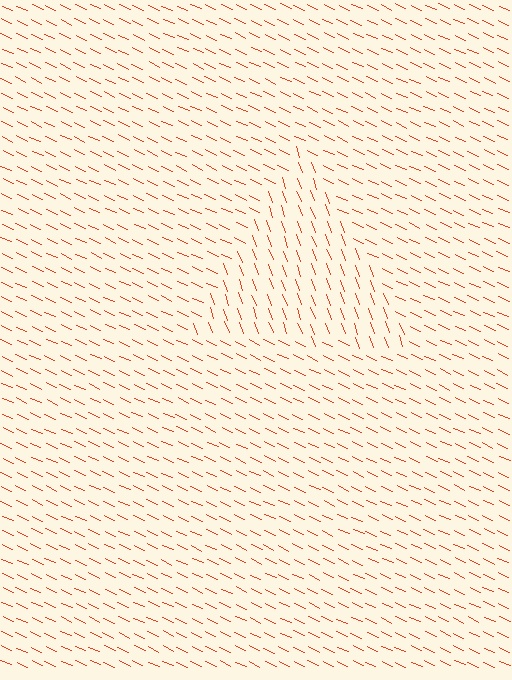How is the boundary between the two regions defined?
The boundary is defined purely by a change in line orientation (approximately 45 degrees difference). All lines are the same color and thickness.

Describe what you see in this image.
The image is filled with small red line segments. A triangle region in the image has lines oriented differently from the surrounding lines, creating a visible texture boundary.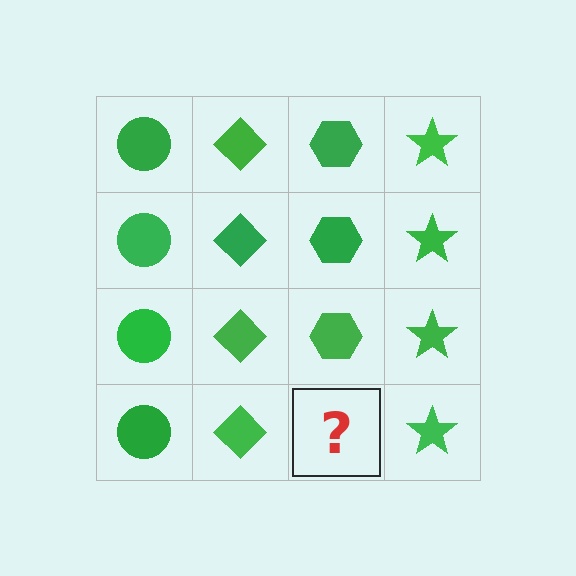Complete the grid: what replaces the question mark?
The question mark should be replaced with a green hexagon.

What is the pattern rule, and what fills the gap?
The rule is that each column has a consistent shape. The gap should be filled with a green hexagon.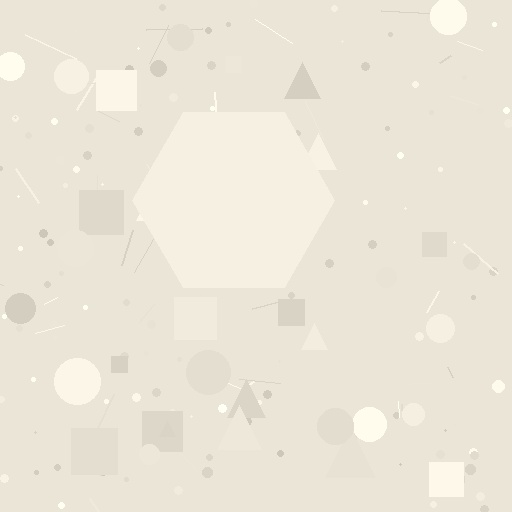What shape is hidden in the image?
A hexagon is hidden in the image.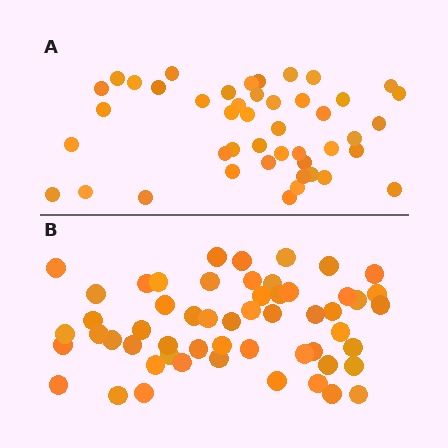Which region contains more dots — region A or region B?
Region B (the bottom region) has more dots.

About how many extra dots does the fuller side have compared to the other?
Region B has roughly 10 or so more dots than region A.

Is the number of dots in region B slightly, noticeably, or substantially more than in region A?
Region B has only slightly more — the two regions are fairly close. The ratio is roughly 1.2 to 1.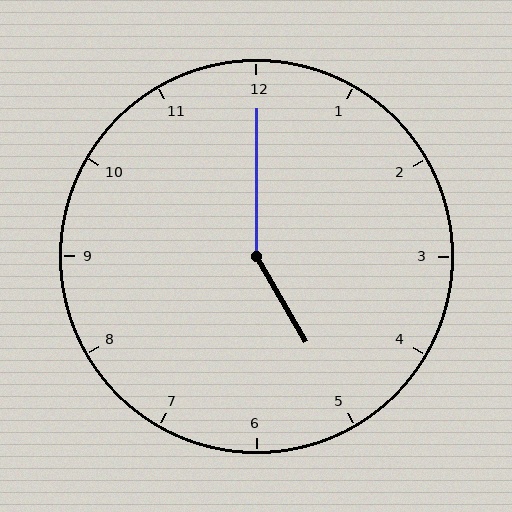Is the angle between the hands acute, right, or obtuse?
It is obtuse.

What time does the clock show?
5:00.